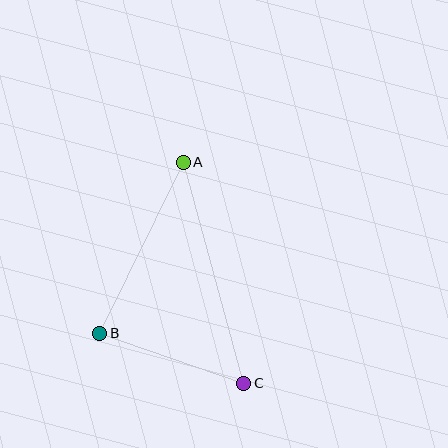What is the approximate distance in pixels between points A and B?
The distance between A and B is approximately 190 pixels.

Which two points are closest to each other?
Points B and C are closest to each other.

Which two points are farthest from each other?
Points A and C are farthest from each other.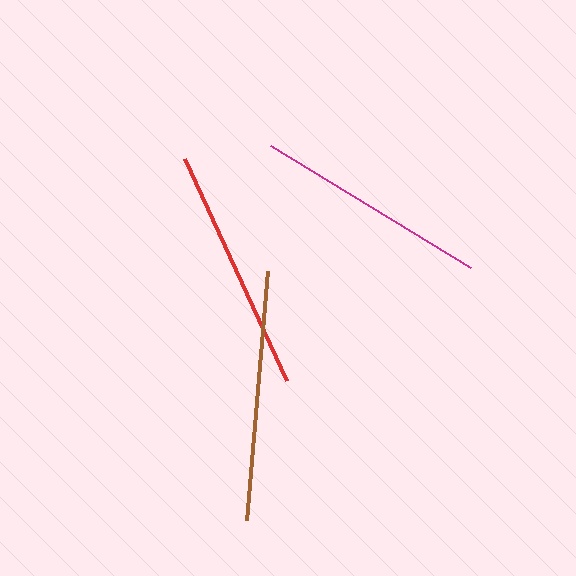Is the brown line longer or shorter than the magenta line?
The brown line is longer than the magenta line.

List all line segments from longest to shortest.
From longest to shortest: brown, red, magenta.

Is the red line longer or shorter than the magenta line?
The red line is longer than the magenta line.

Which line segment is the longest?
The brown line is the longest at approximately 249 pixels.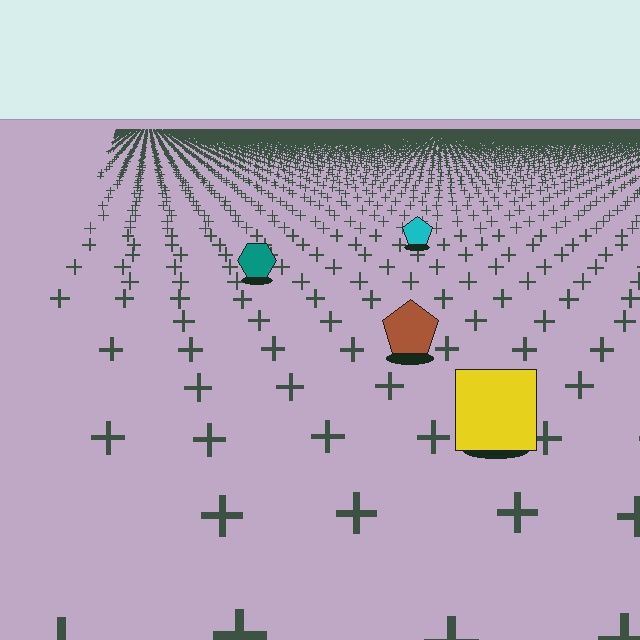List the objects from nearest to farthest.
From nearest to farthest: the yellow square, the brown pentagon, the teal hexagon, the cyan pentagon.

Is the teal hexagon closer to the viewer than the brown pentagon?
No. The brown pentagon is closer — you can tell from the texture gradient: the ground texture is coarser near it.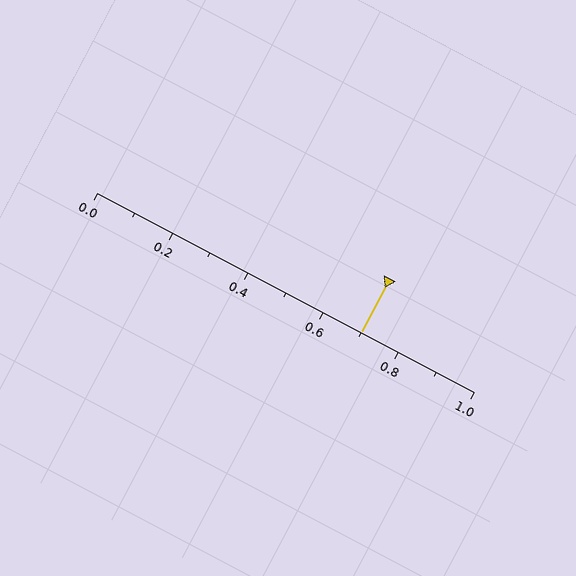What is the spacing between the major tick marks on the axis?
The major ticks are spaced 0.2 apart.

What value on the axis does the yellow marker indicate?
The marker indicates approximately 0.7.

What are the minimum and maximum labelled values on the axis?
The axis runs from 0.0 to 1.0.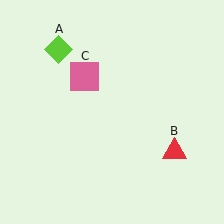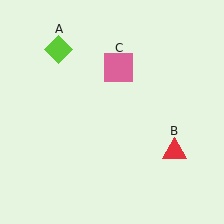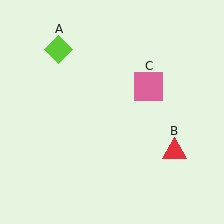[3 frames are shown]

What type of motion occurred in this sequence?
The pink square (object C) rotated clockwise around the center of the scene.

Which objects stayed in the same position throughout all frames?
Lime diamond (object A) and red triangle (object B) remained stationary.